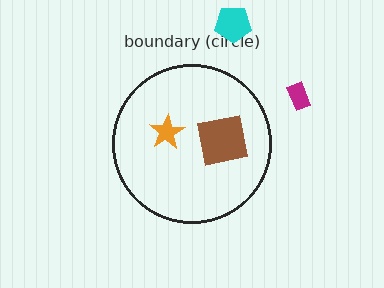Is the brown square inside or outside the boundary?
Inside.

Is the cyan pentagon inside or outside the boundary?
Outside.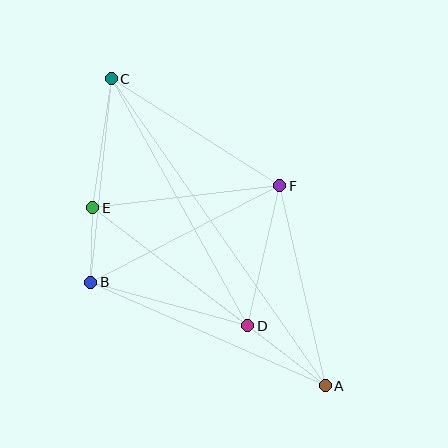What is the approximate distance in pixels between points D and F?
The distance between D and F is approximately 144 pixels.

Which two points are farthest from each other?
Points A and C are farthest from each other.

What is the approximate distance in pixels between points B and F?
The distance between B and F is approximately 212 pixels.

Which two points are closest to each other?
Points B and E are closest to each other.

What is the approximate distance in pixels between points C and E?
The distance between C and E is approximately 130 pixels.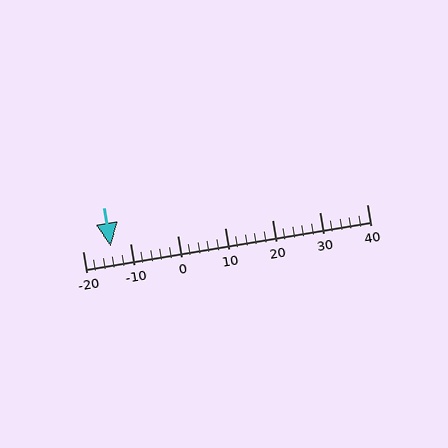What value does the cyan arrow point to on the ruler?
The cyan arrow points to approximately -14.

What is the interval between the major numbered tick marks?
The major tick marks are spaced 10 units apart.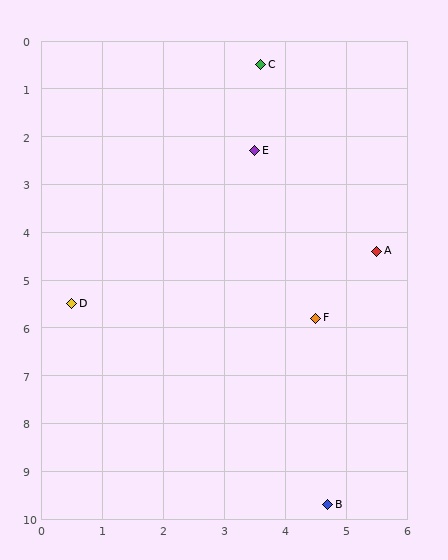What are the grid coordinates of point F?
Point F is at approximately (4.5, 5.8).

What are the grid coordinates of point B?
Point B is at approximately (4.7, 9.7).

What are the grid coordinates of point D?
Point D is at approximately (0.5, 5.5).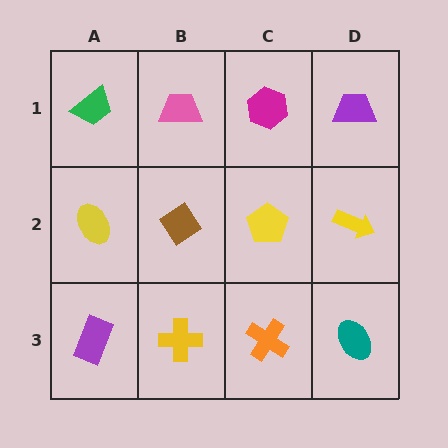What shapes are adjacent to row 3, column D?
A yellow arrow (row 2, column D), an orange cross (row 3, column C).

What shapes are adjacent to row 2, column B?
A pink trapezoid (row 1, column B), a yellow cross (row 3, column B), a yellow ellipse (row 2, column A), a yellow pentagon (row 2, column C).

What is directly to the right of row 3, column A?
A yellow cross.